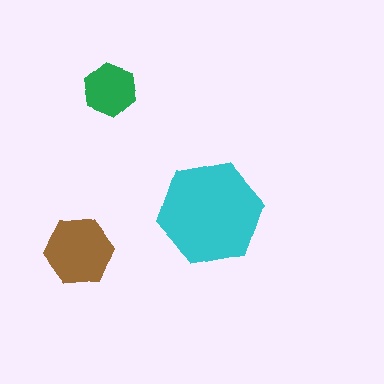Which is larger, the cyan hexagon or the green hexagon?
The cyan one.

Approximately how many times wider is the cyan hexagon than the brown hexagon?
About 1.5 times wider.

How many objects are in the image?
There are 3 objects in the image.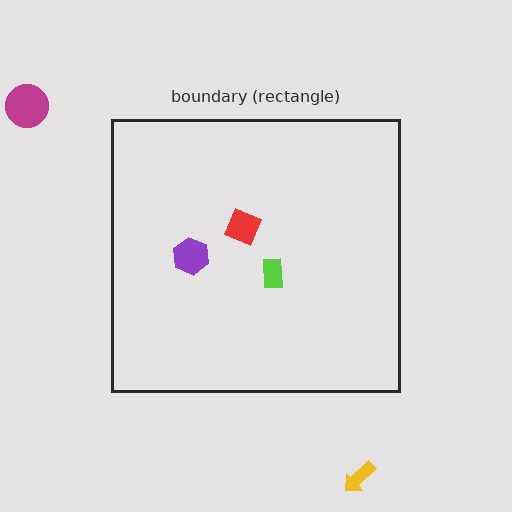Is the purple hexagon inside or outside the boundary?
Inside.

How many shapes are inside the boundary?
3 inside, 2 outside.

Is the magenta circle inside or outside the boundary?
Outside.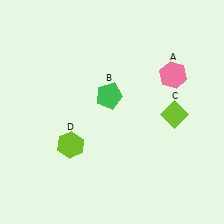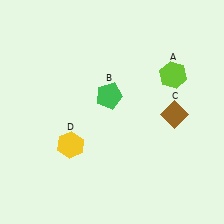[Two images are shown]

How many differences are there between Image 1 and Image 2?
There are 3 differences between the two images.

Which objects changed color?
A changed from pink to lime. C changed from lime to brown. D changed from lime to yellow.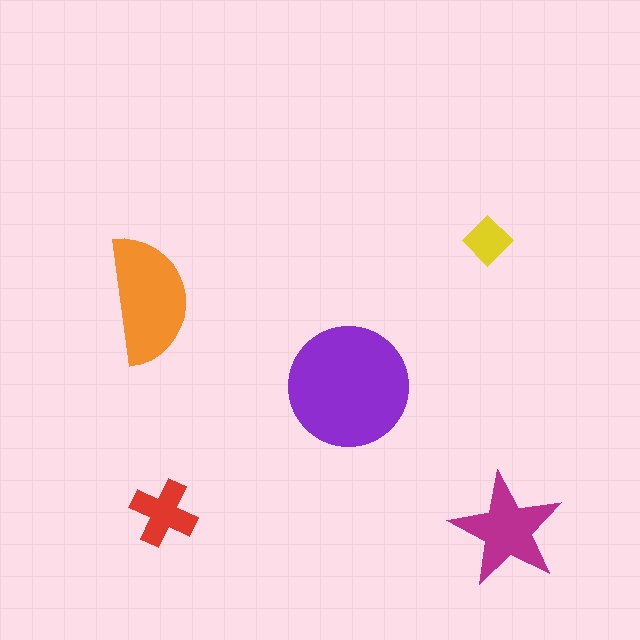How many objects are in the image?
There are 5 objects in the image.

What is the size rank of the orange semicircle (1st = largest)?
2nd.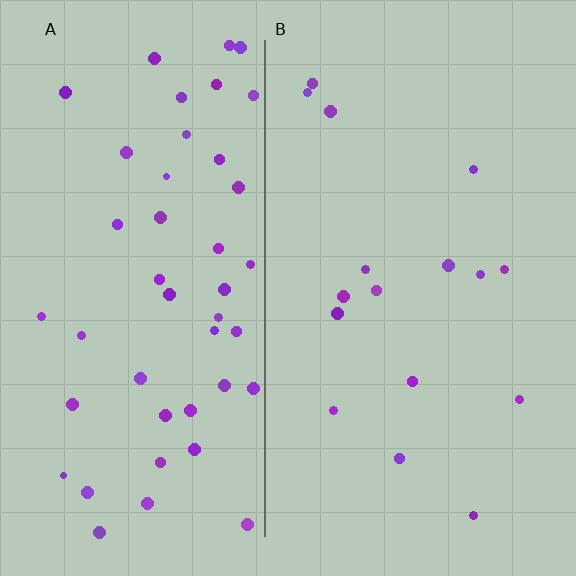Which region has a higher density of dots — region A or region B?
A (the left).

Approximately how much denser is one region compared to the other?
Approximately 2.8× — region A over region B.